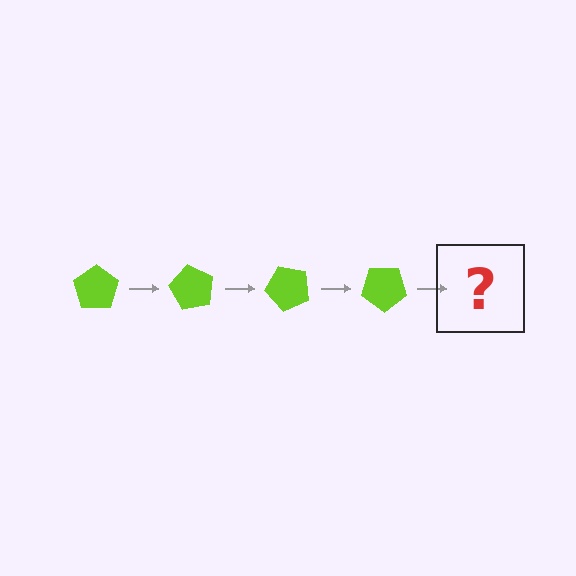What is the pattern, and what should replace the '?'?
The pattern is that the pentagon rotates 60 degrees each step. The '?' should be a lime pentagon rotated 240 degrees.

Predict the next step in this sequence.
The next step is a lime pentagon rotated 240 degrees.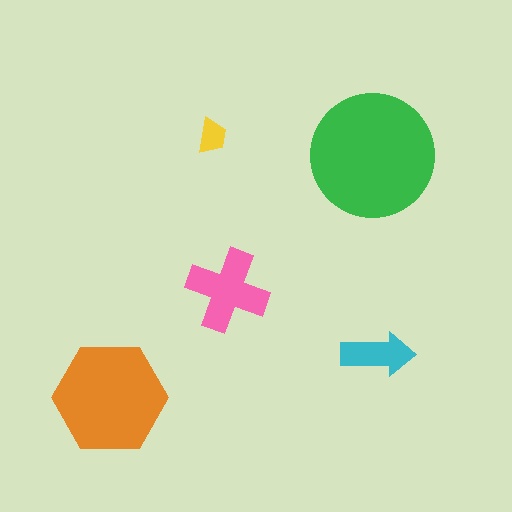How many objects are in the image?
There are 5 objects in the image.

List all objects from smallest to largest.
The yellow trapezoid, the cyan arrow, the pink cross, the orange hexagon, the green circle.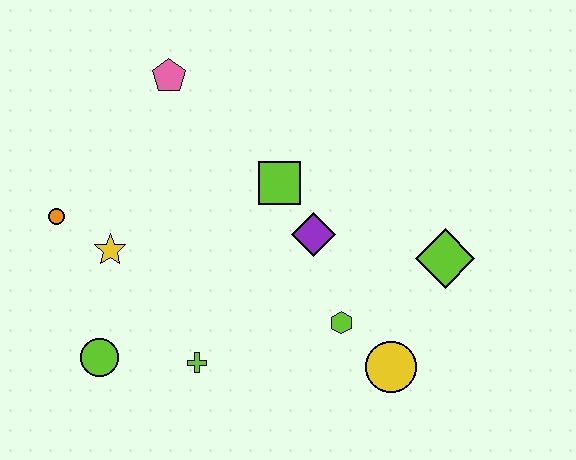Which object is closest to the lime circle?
The lime cross is closest to the lime circle.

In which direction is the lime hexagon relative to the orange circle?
The lime hexagon is to the right of the orange circle.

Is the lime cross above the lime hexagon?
No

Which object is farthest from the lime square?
The lime circle is farthest from the lime square.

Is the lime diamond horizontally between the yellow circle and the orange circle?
No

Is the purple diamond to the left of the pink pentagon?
No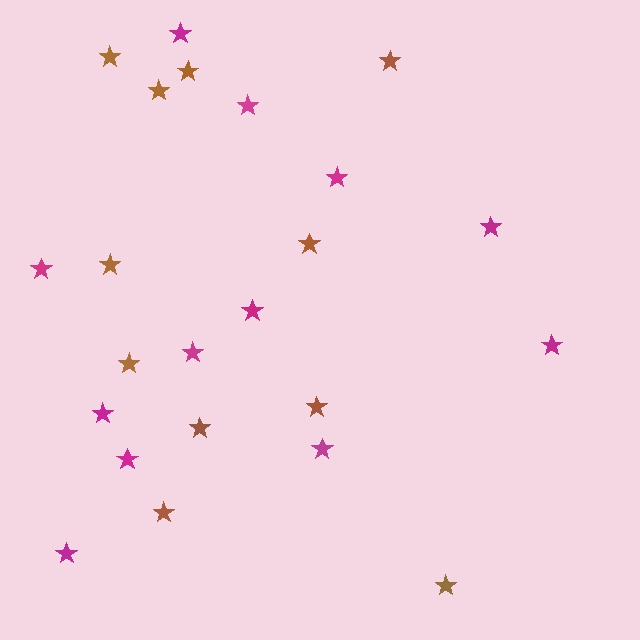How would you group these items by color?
There are 2 groups: one group of brown stars (11) and one group of magenta stars (12).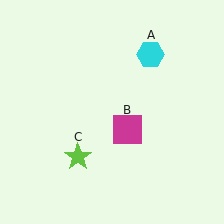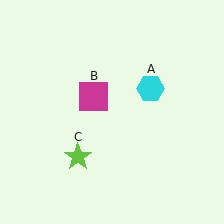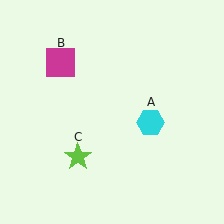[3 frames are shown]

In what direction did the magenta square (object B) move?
The magenta square (object B) moved up and to the left.